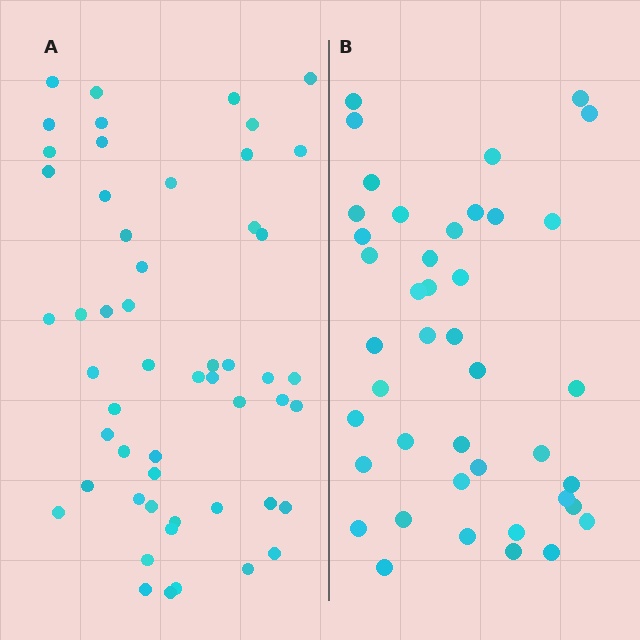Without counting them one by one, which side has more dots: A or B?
Region A (the left region) has more dots.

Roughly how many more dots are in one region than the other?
Region A has roughly 12 or so more dots than region B.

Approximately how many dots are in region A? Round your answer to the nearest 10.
About 50 dots. (The exact count is 53, which rounds to 50.)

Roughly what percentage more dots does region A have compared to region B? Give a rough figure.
About 25% more.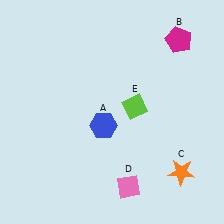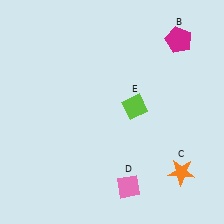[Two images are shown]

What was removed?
The blue hexagon (A) was removed in Image 2.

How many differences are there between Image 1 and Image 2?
There is 1 difference between the two images.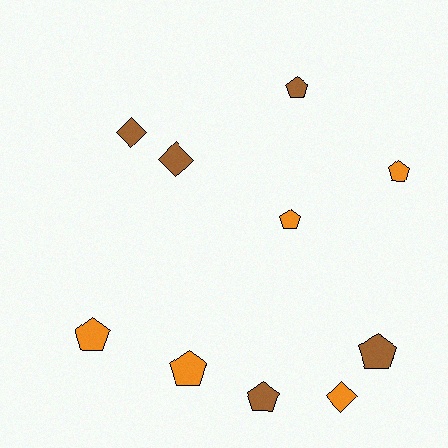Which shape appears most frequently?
Pentagon, with 7 objects.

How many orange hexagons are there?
There are no orange hexagons.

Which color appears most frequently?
Brown, with 5 objects.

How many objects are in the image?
There are 10 objects.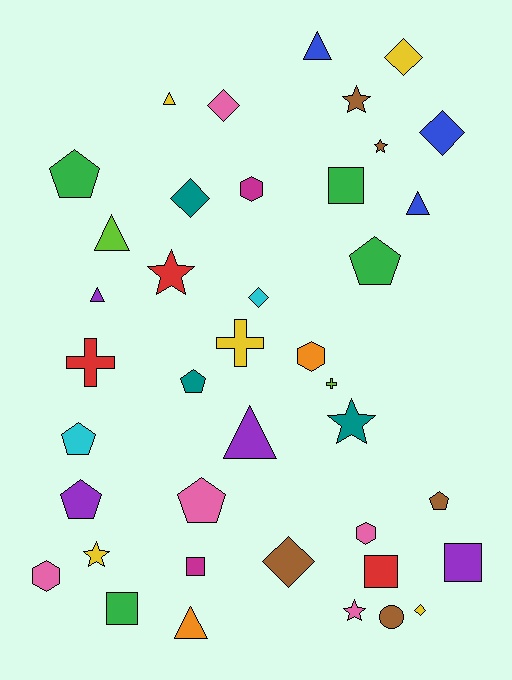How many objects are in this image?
There are 40 objects.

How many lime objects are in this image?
There are 2 lime objects.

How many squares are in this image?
There are 5 squares.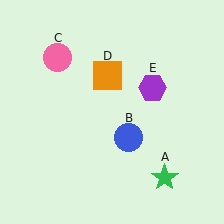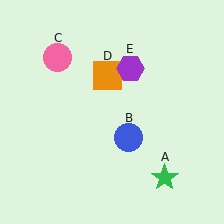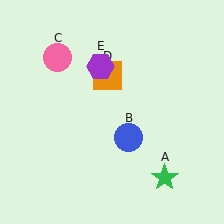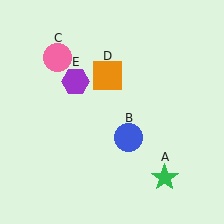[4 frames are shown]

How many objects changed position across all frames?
1 object changed position: purple hexagon (object E).